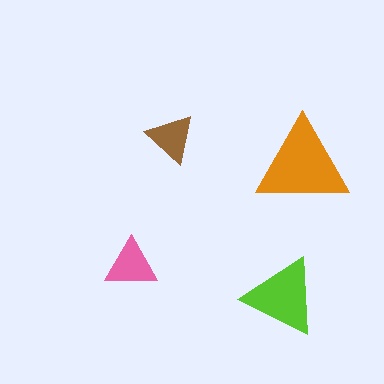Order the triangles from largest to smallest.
the orange one, the lime one, the pink one, the brown one.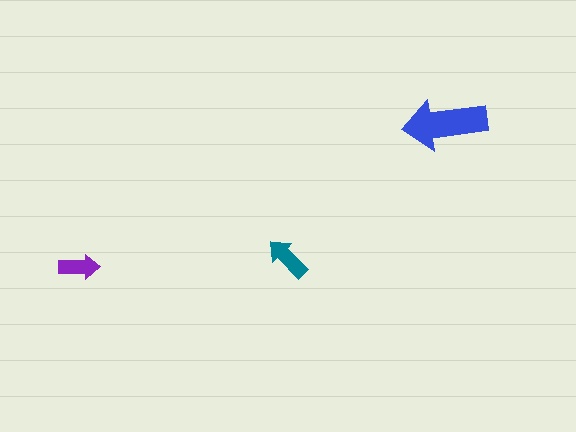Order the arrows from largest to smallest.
the blue one, the teal one, the purple one.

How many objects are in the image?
There are 3 objects in the image.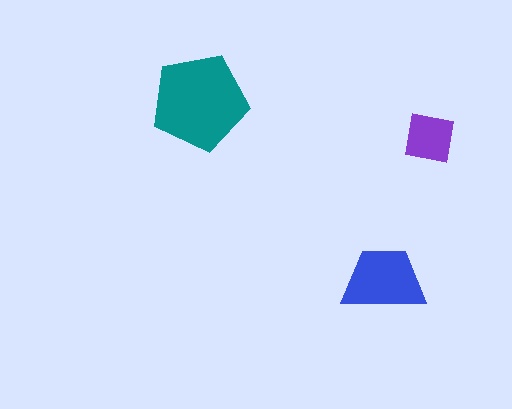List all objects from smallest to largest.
The purple square, the blue trapezoid, the teal pentagon.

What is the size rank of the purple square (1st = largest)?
3rd.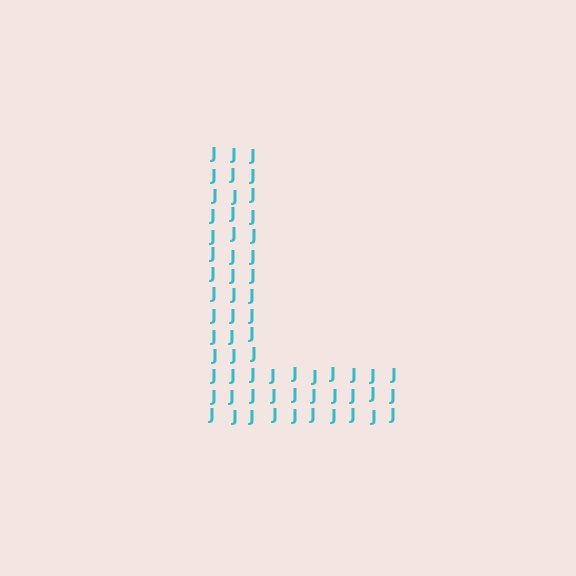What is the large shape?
The large shape is the letter L.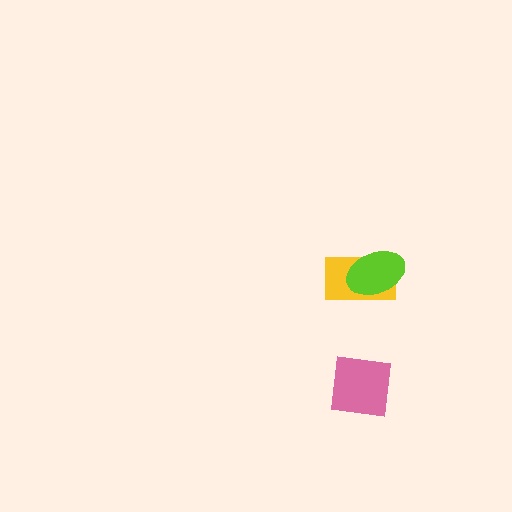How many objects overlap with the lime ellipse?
1 object overlaps with the lime ellipse.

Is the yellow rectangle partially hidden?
Yes, it is partially covered by another shape.